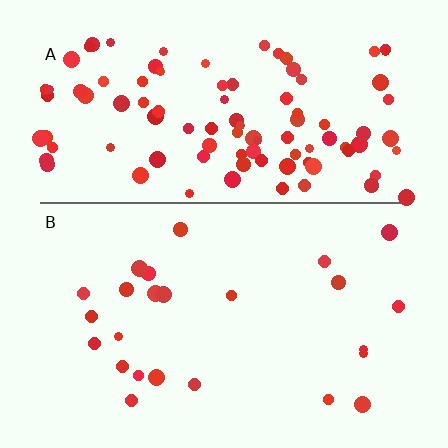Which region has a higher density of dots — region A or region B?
A (the top).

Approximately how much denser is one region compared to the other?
Approximately 4.1× — region A over region B.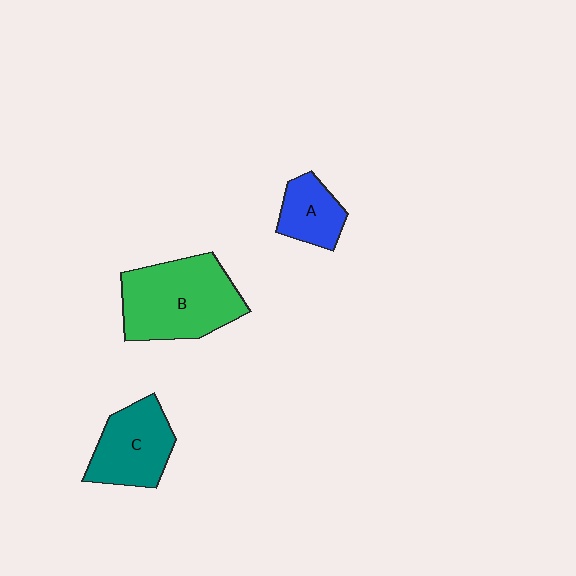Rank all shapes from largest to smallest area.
From largest to smallest: B (green), C (teal), A (blue).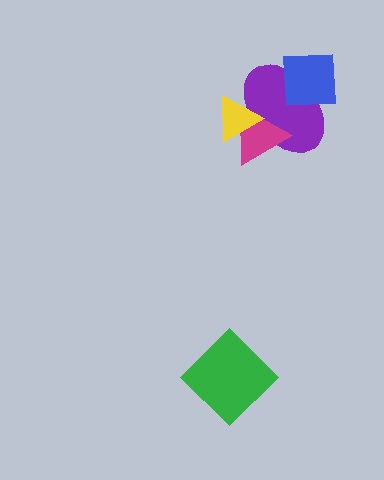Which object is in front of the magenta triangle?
The yellow triangle is in front of the magenta triangle.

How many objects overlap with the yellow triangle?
2 objects overlap with the yellow triangle.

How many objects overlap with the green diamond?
0 objects overlap with the green diamond.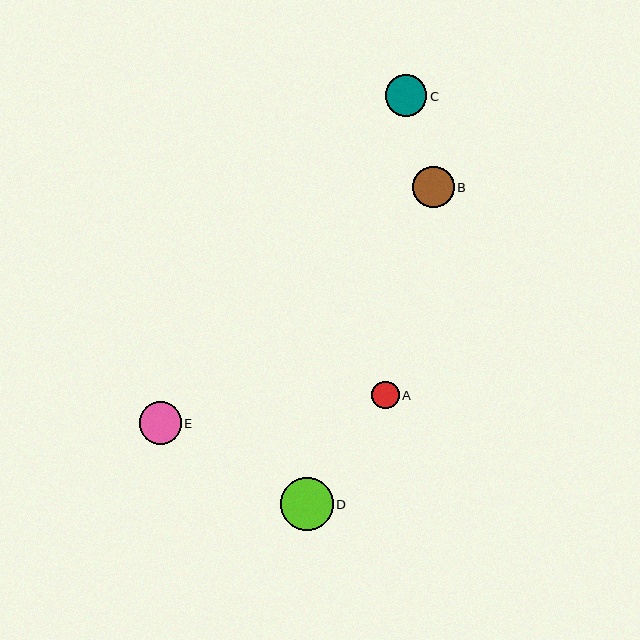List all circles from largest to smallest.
From largest to smallest: D, E, B, C, A.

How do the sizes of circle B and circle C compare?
Circle B and circle C are approximately the same size.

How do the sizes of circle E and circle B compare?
Circle E and circle B are approximately the same size.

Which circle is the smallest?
Circle A is the smallest with a size of approximately 27 pixels.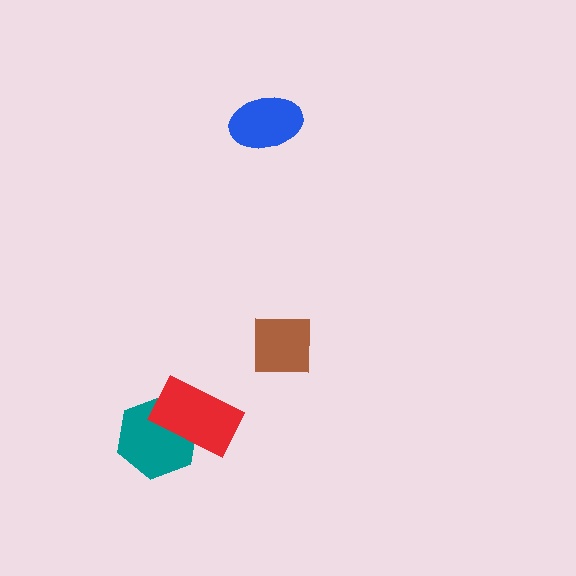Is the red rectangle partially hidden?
No, no other shape covers it.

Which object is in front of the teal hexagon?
The red rectangle is in front of the teal hexagon.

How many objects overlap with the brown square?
0 objects overlap with the brown square.